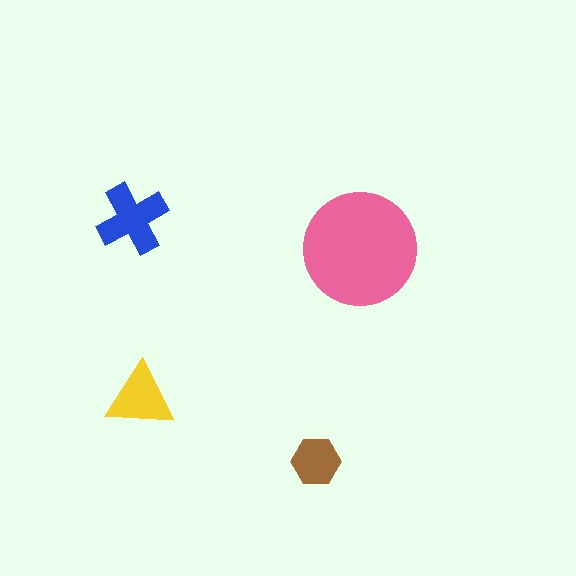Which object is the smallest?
The brown hexagon.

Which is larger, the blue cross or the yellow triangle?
The blue cross.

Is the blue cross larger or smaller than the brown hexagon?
Larger.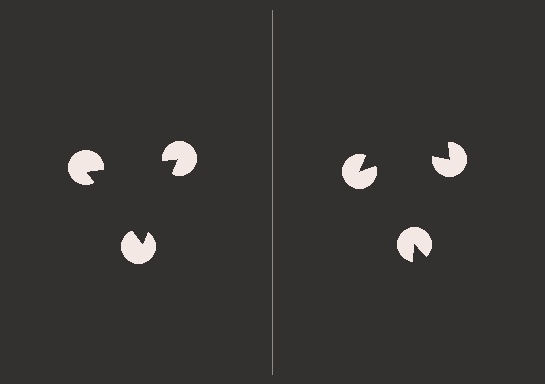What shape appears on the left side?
An illusory triangle.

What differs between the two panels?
The pac-man discs are positioned identically on both sides; only the wedge orientations differ. On the left they align to a triangle; on the right they are misaligned.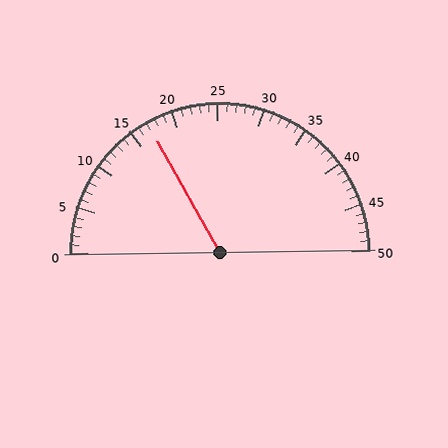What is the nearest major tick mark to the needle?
The nearest major tick mark is 15.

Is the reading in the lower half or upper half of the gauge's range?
The reading is in the lower half of the range (0 to 50).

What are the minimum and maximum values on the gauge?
The gauge ranges from 0 to 50.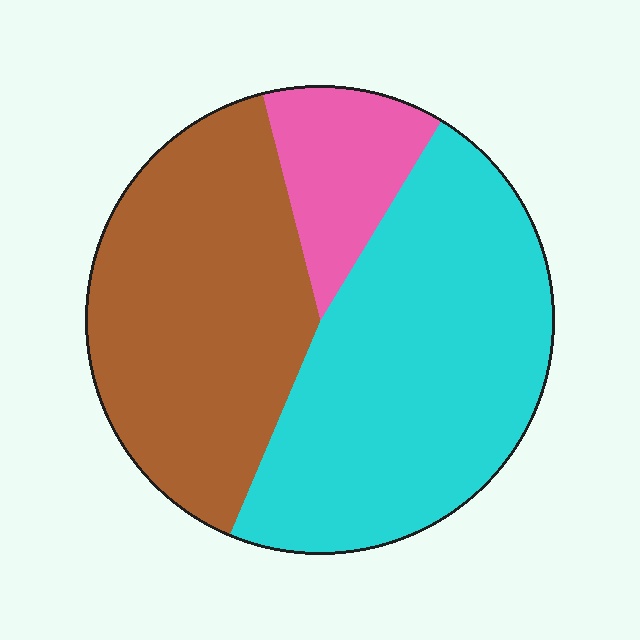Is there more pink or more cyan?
Cyan.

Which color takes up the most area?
Cyan, at roughly 50%.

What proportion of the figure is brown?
Brown covers roughly 40% of the figure.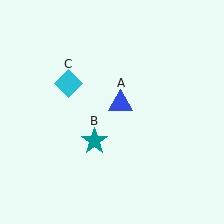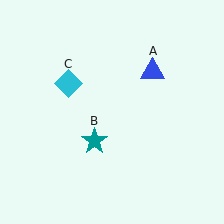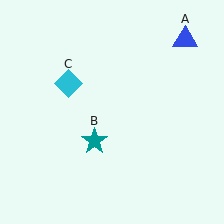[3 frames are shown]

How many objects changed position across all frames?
1 object changed position: blue triangle (object A).